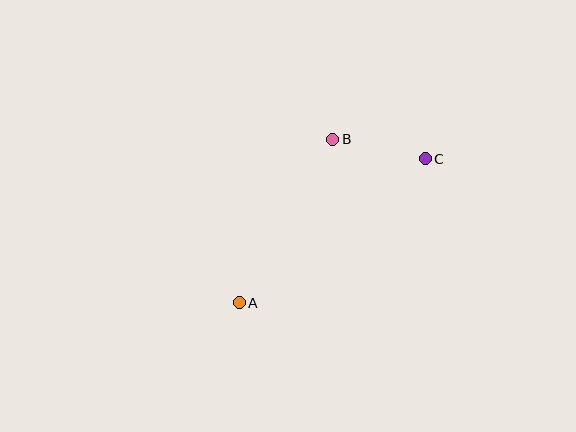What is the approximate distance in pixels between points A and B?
The distance between A and B is approximately 188 pixels.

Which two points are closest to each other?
Points B and C are closest to each other.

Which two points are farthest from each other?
Points A and C are farthest from each other.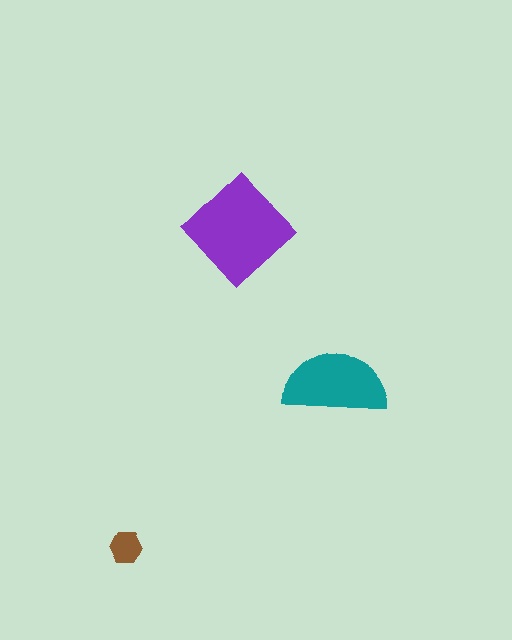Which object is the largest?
The purple diamond.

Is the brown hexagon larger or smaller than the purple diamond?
Smaller.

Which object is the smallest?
The brown hexagon.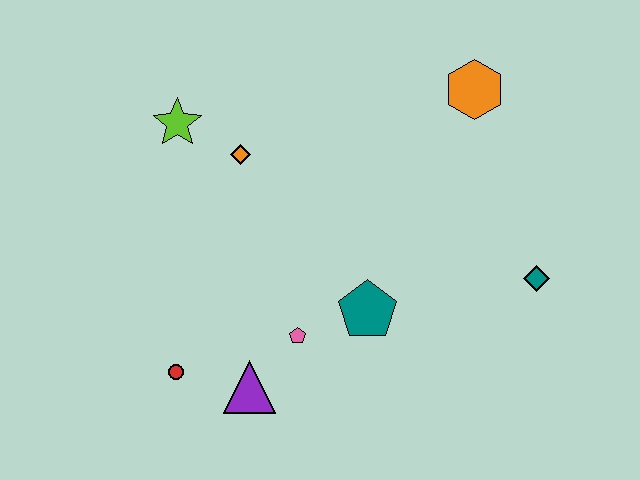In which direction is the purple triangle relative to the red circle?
The purple triangle is to the right of the red circle.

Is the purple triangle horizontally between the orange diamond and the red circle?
No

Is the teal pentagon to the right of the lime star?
Yes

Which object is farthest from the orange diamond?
The teal diamond is farthest from the orange diamond.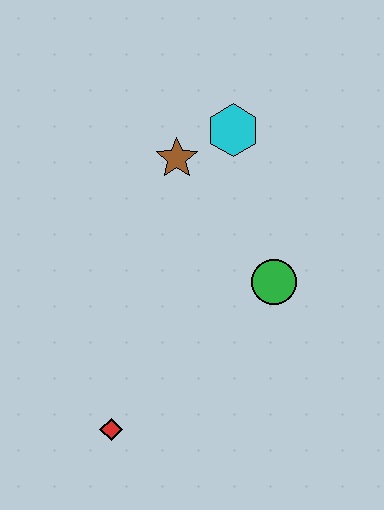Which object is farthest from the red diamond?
The cyan hexagon is farthest from the red diamond.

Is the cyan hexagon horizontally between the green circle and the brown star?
Yes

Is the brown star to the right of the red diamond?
Yes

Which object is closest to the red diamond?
The green circle is closest to the red diamond.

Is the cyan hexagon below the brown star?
No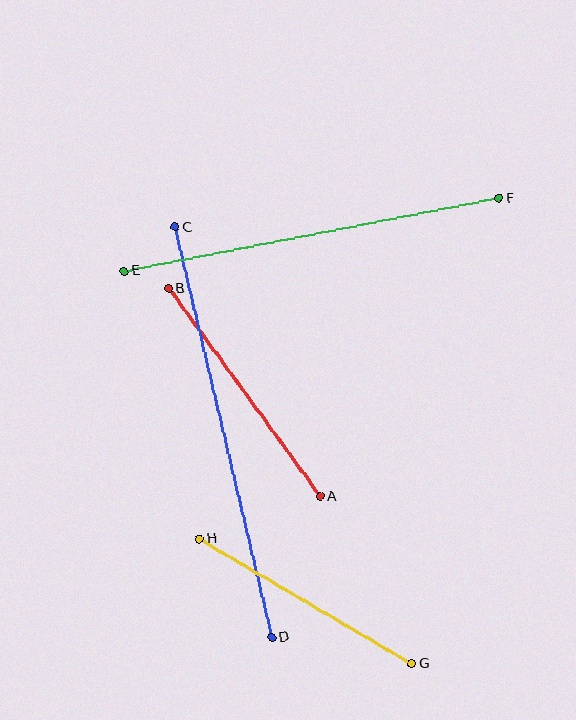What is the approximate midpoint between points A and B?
The midpoint is at approximately (244, 392) pixels.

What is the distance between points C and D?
The distance is approximately 421 pixels.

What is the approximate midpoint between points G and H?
The midpoint is at approximately (306, 601) pixels.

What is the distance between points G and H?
The distance is approximately 246 pixels.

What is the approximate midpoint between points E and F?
The midpoint is at approximately (311, 235) pixels.